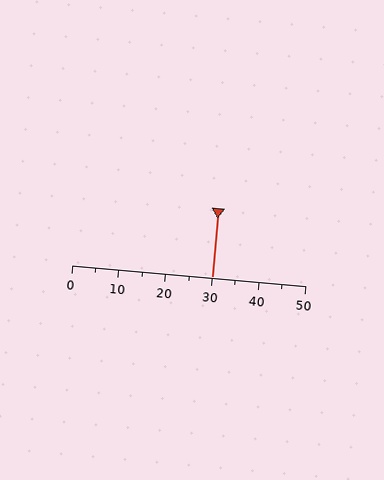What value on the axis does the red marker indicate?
The marker indicates approximately 30.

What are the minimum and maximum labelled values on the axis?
The axis runs from 0 to 50.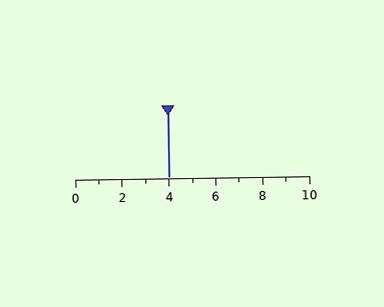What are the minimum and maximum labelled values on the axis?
The axis runs from 0 to 10.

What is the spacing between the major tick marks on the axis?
The major ticks are spaced 2 apart.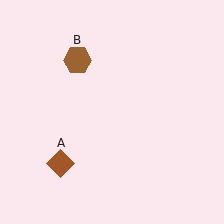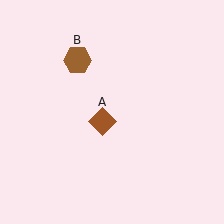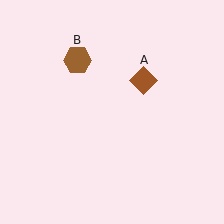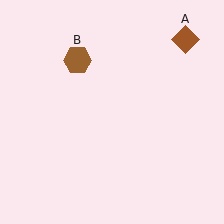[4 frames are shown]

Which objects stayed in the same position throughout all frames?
Brown hexagon (object B) remained stationary.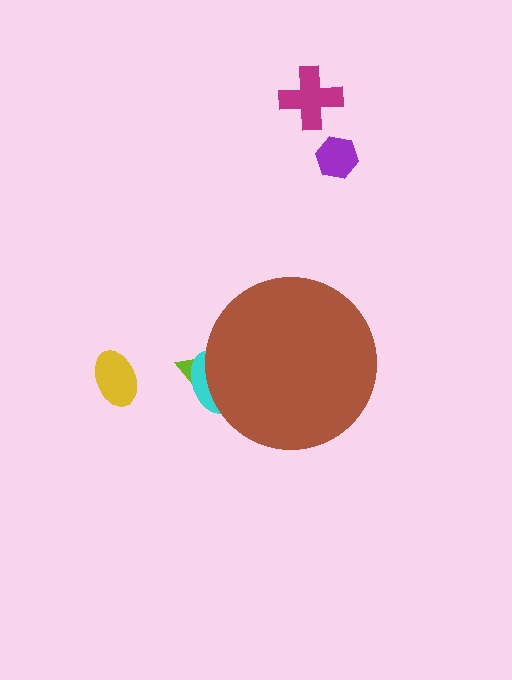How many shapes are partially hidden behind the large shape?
2 shapes are partially hidden.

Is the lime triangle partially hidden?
Yes, the lime triangle is partially hidden behind the brown circle.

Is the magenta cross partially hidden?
No, the magenta cross is fully visible.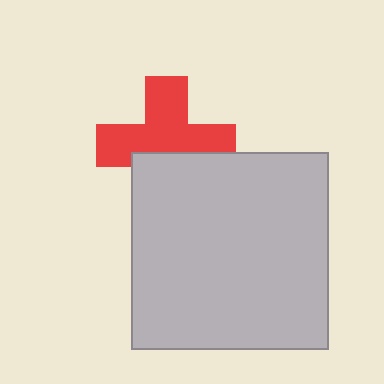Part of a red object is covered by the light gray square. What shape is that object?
It is a cross.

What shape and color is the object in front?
The object in front is a light gray square.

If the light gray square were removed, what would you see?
You would see the complete red cross.